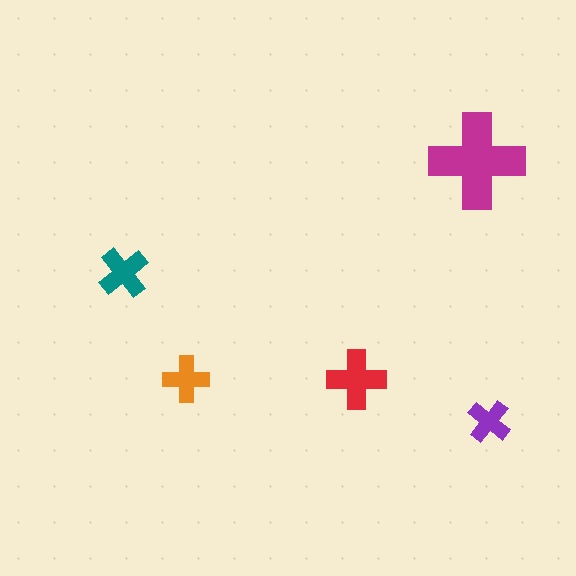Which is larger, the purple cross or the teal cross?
The teal one.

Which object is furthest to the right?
The purple cross is rightmost.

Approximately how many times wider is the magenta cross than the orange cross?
About 2 times wider.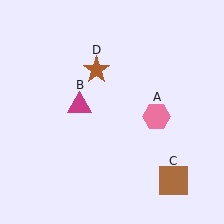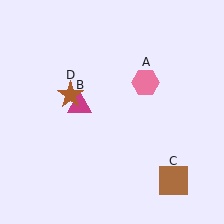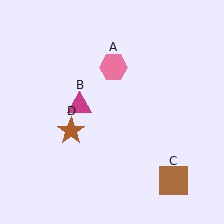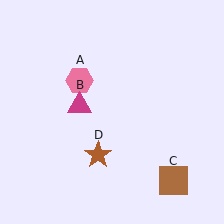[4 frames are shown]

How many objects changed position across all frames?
2 objects changed position: pink hexagon (object A), brown star (object D).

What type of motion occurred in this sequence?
The pink hexagon (object A), brown star (object D) rotated counterclockwise around the center of the scene.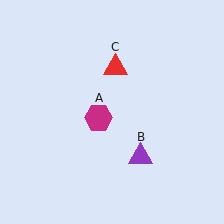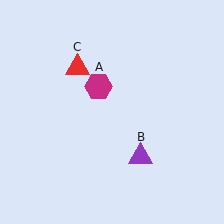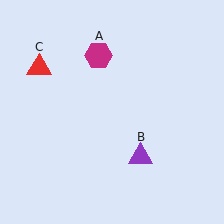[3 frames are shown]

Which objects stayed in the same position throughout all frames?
Purple triangle (object B) remained stationary.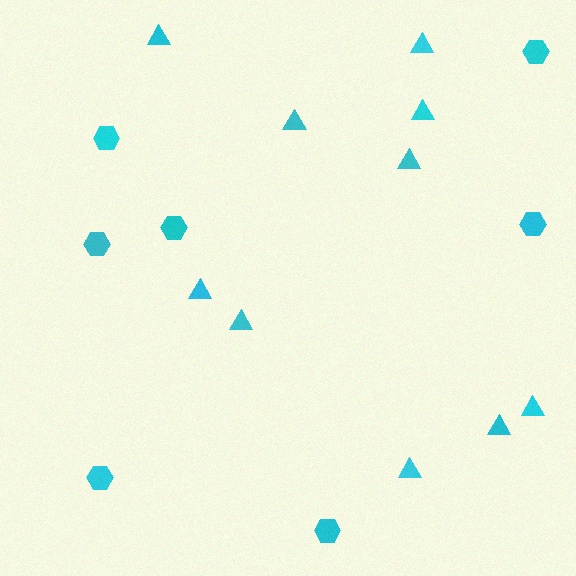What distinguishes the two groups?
There are 2 groups: one group of hexagons (7) and one group of triangles (10).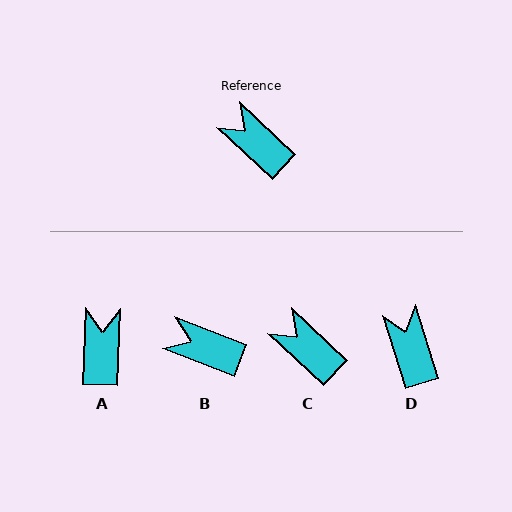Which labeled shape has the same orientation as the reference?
C.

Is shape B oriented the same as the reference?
No, it is off by about 21 degrees.